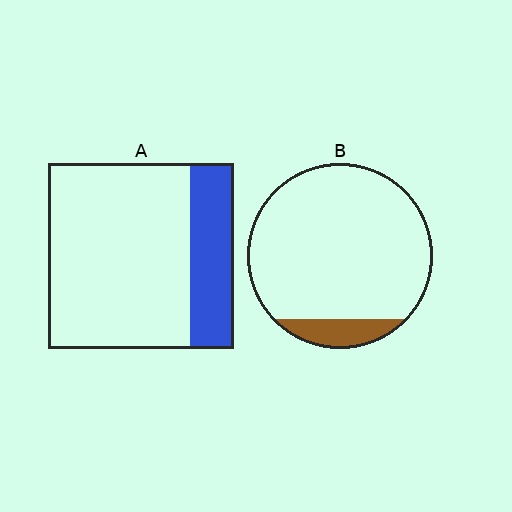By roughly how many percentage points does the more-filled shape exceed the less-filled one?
By roughly 15 percentage points (A over B).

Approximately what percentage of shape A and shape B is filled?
A is approximately 25% and B is approximately 10%.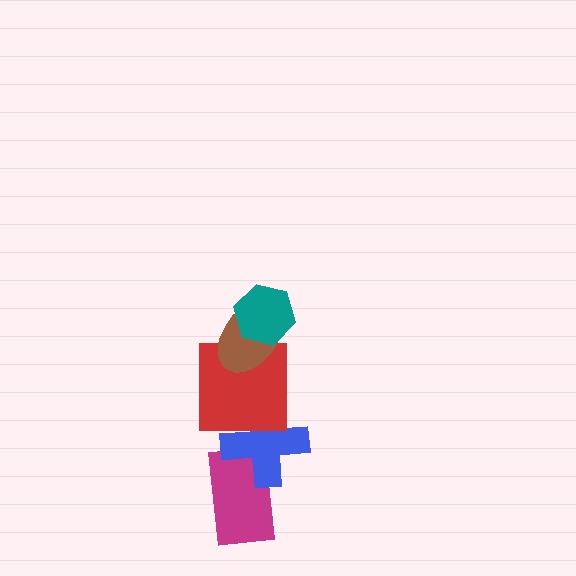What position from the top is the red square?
The red square is 3rd from the top.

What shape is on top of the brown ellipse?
The teal hexagon is on top of the brown ellipse.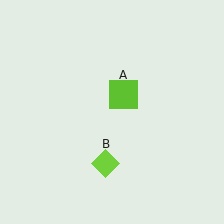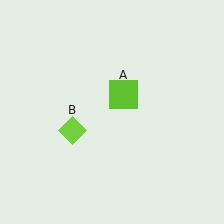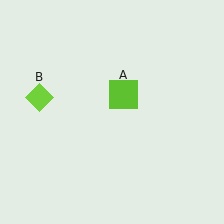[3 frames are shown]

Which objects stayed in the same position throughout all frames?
Lime square (object A) remained stationary.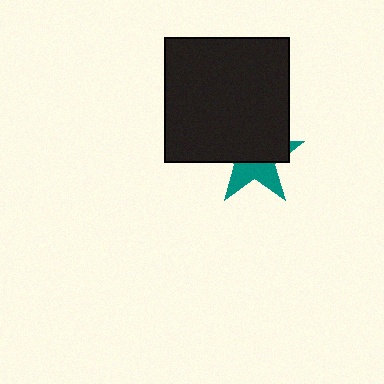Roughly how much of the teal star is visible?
A small part of it is visible (roughly 40%).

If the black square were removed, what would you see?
You would see the complete teal star.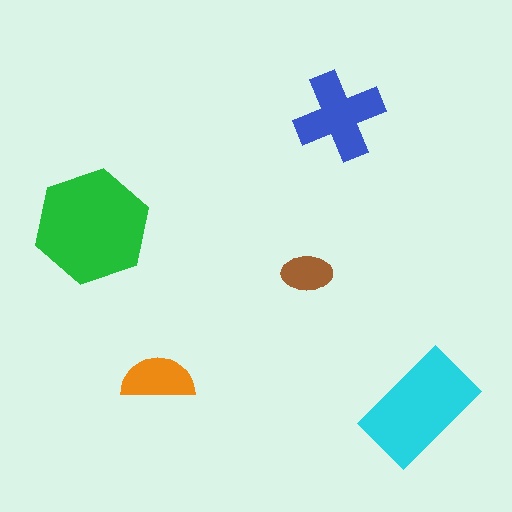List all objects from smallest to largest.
The brown ellipse, the orange semicircle, the blue cross, the cyan rectangle, the green hexagon.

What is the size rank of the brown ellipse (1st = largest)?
5th.